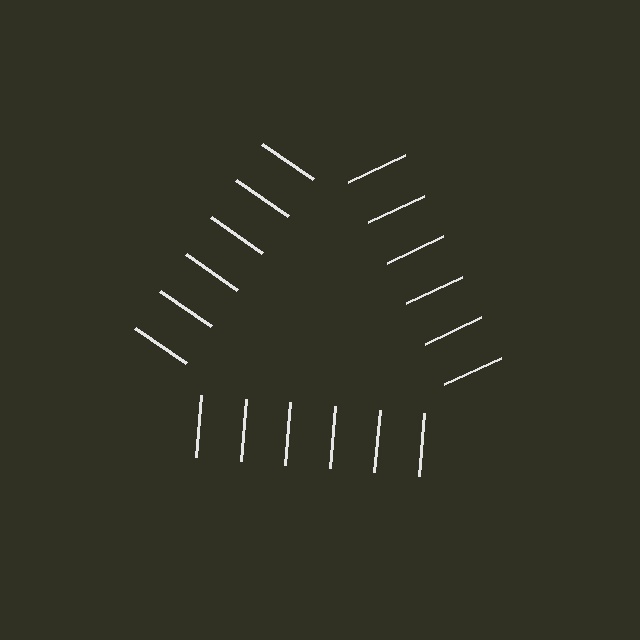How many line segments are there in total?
18 — 6 along each of the 3 edges.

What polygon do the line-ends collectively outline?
An illusory triangle — the line segments terminate on its edges but no continuous stroke is drawn.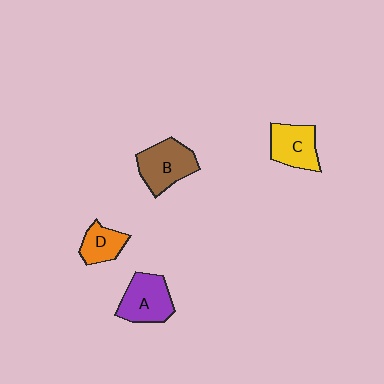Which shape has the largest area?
Shape B (brown).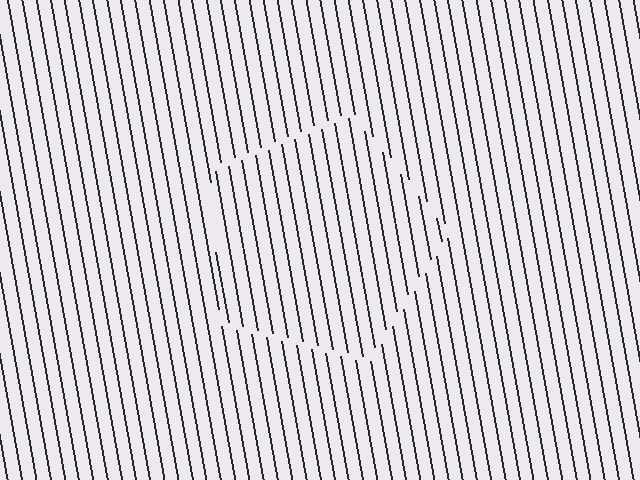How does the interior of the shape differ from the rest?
The interior of the shape contains the same grating, shifted by half a period — the contour is defined by the phase discontinuity where line-ends from the inner and outer gratings abut.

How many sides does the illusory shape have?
5 sides — the line-ends trace a pentagon.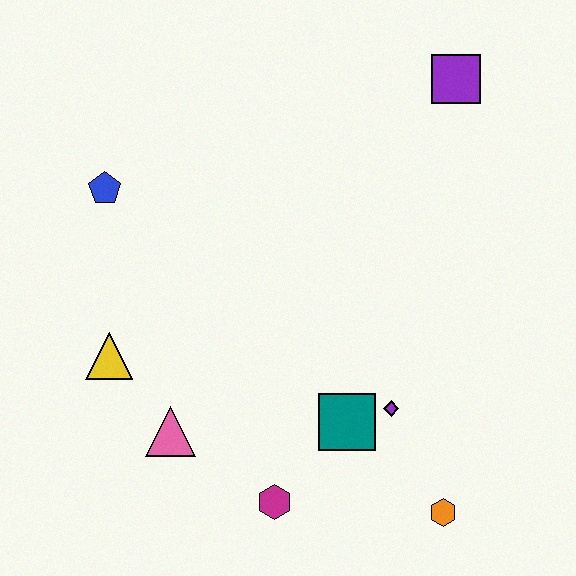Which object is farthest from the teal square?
The purple square is farthest from the teal square.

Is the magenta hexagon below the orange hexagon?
No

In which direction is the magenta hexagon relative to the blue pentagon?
The magenta hexagon is below the blue pentagon.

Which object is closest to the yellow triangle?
The pink triangle is closest to the yellow triangle.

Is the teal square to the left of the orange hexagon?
Yes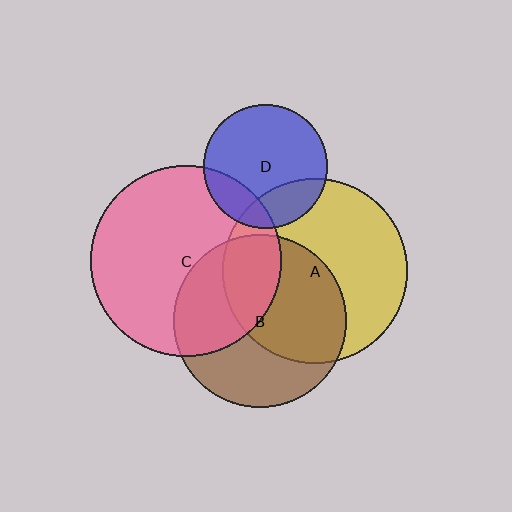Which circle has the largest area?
Circle C (pink).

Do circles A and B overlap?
Yes.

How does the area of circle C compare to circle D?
Approximately 2.4 times.